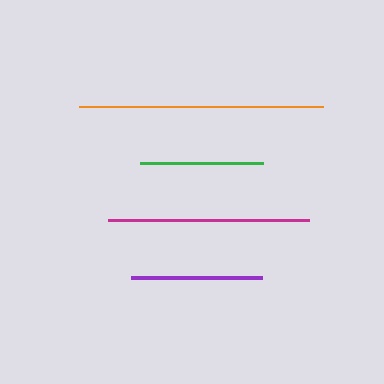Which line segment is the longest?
The orange line is the longest at approximately 244 pixels.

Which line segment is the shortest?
The green line is the shortest at approximately 123 pixels.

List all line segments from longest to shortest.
From longest to shortest: orange, magenta, purple, green.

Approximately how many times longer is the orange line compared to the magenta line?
The orange line is approximately 1.2 times the length of the magenta line.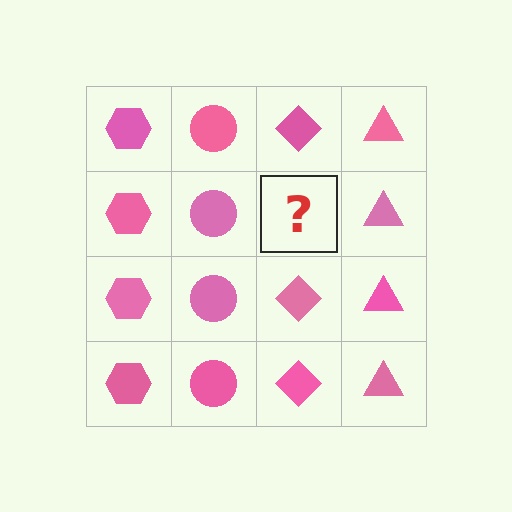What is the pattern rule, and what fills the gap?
The rule is that each column has a consistent shape. The gap should be filled with a pink diamond.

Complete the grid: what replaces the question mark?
The question mark should be replaced with a pink diamond.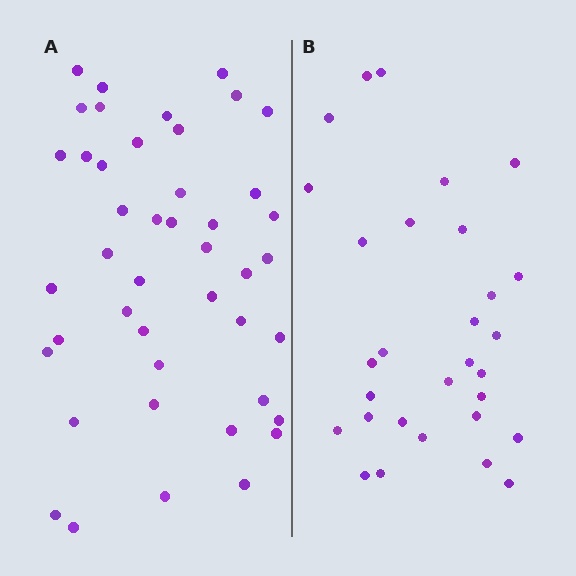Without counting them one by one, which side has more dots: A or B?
Region A (the left region) has more dots.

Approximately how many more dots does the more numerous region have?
Region A has approximately 15 more dots than region B.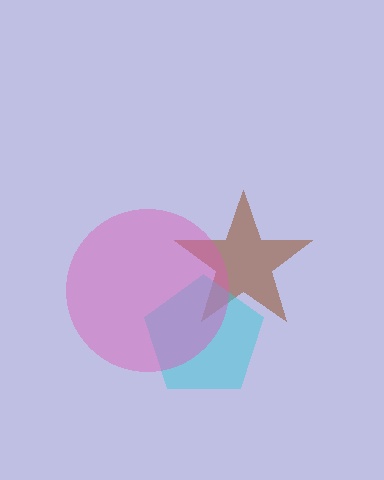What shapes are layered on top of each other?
The layered shapes are: a brown star, a cyan pentagon, a pink circle.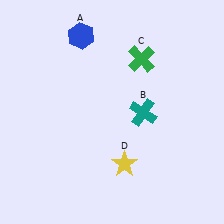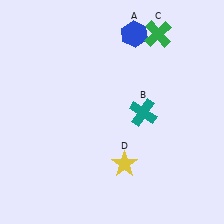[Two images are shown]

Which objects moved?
The objects that moved are: the blue hexagon (A), the green cross (C).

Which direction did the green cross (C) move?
The green cross (C) moved up.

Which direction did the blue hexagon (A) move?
The blue hexagon (A) moved right.